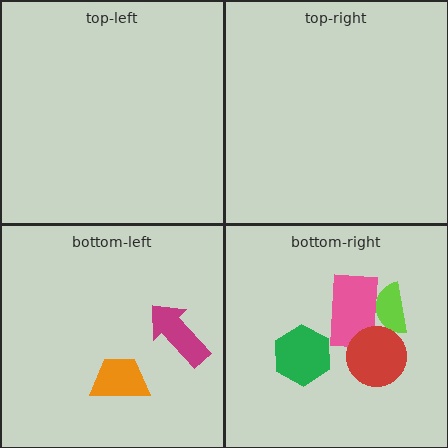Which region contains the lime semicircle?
The bottom-right region.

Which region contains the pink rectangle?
The bottom-right region.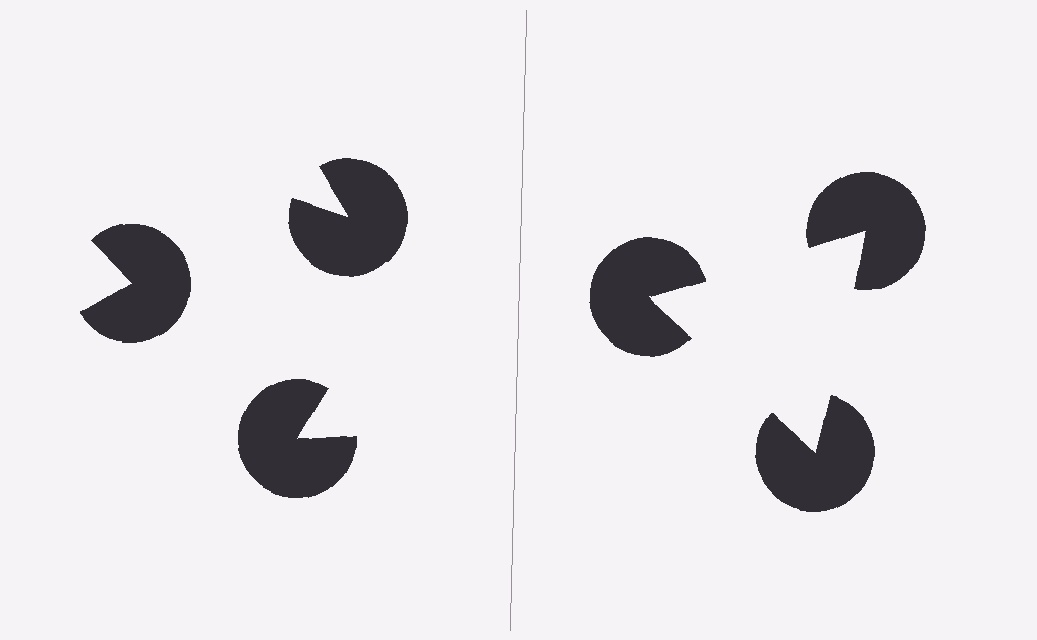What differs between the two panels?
The pac-man discs are positioned identically on both sides; only the wedge orientations differ. On the right they align to a triangle; on the left they are misaligned.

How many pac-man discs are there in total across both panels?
6 — 3 on each side.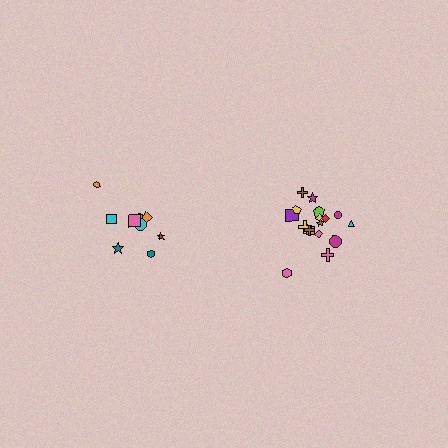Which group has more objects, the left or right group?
The right group.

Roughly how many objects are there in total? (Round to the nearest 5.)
Roughly 30 objects in total.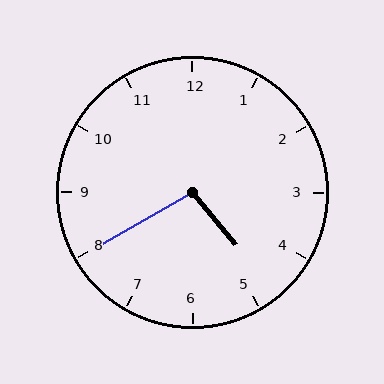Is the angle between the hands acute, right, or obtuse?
It is obtuse.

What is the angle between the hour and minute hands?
Approximately 100 degrees.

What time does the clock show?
4:40.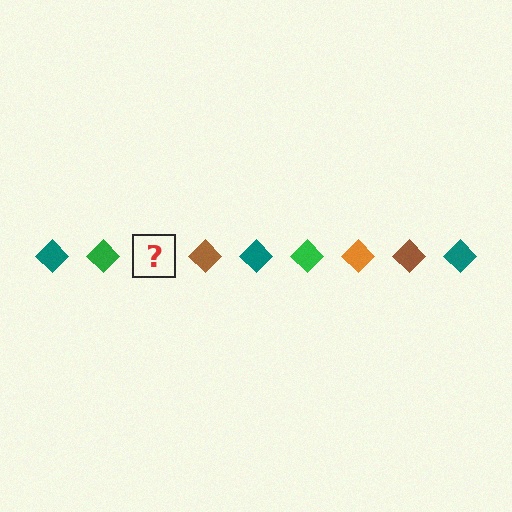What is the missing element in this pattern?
The missing element is an orange diamond.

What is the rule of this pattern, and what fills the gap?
The rule is that the pattern cycles through teal, green, orange, brown diamonds. The gap should be filled with an orange diamond.